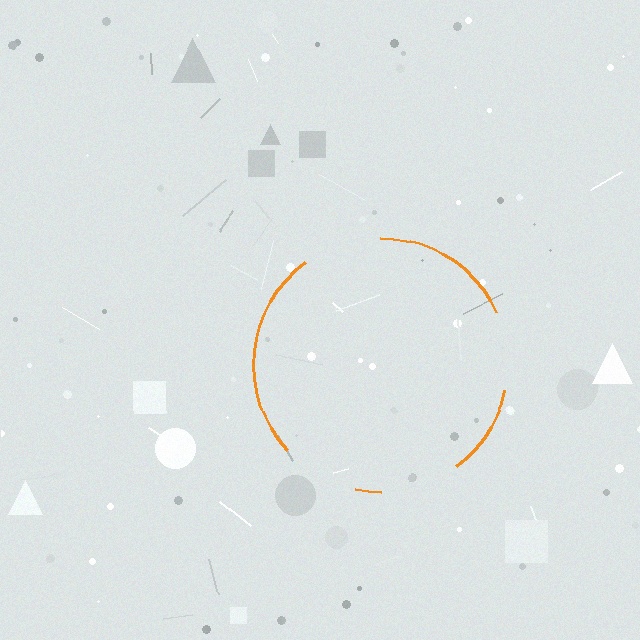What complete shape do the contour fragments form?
The contour fragments form a circle.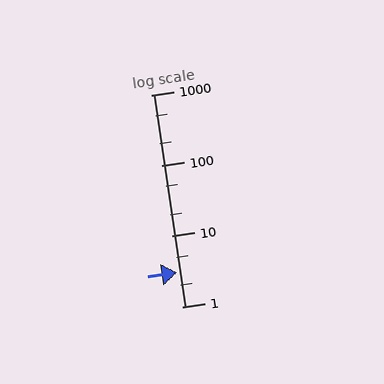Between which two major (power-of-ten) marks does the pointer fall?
The pointer is between 1 and 10.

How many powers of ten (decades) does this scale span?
The scale spans 3 decades, from 1 to 1000.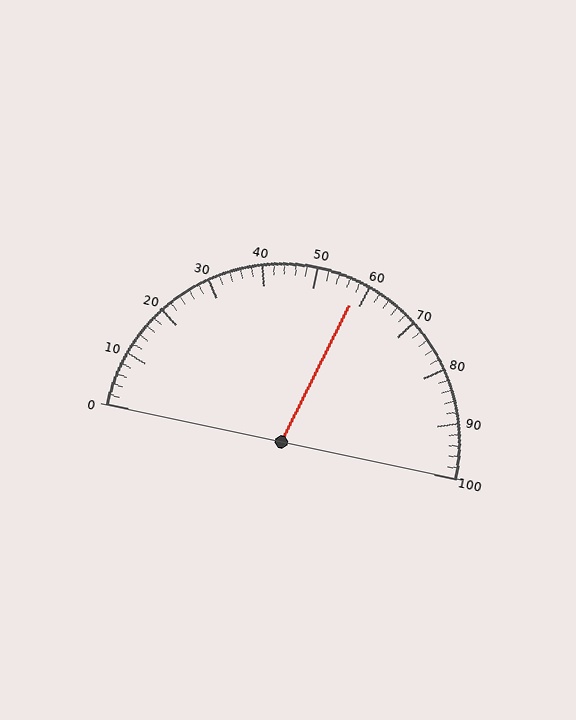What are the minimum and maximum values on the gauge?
The gauge ranges from 0 to 100.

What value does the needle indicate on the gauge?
The needle indicates approximately 58.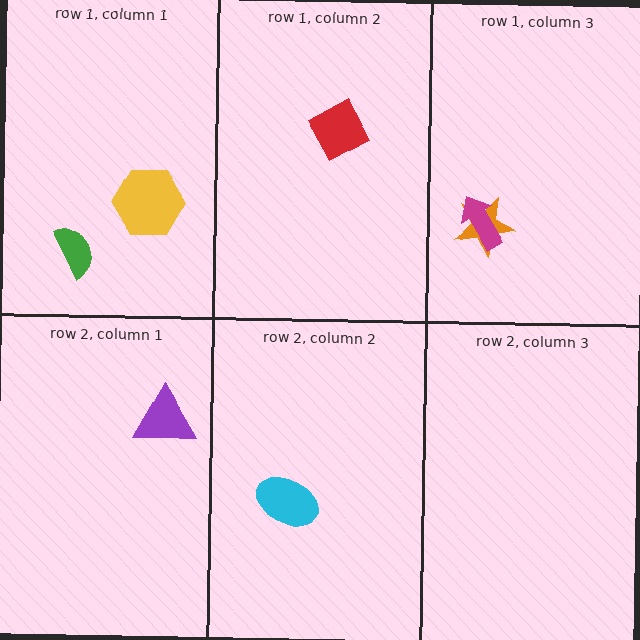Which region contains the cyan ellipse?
The row 2, column 2 region.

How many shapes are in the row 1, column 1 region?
2.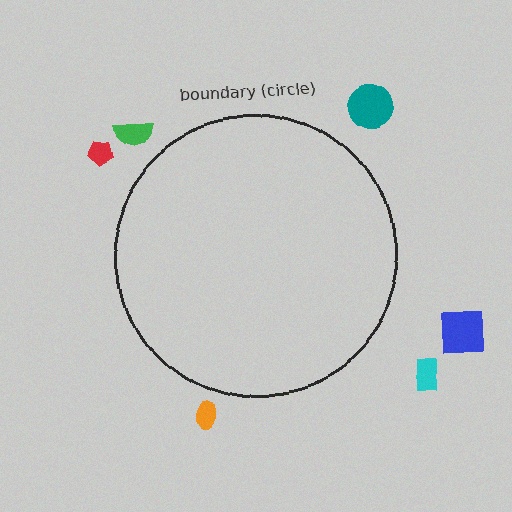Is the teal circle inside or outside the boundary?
Outside.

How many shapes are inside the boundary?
0 inside, 6 outside.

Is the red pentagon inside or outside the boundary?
Outside.